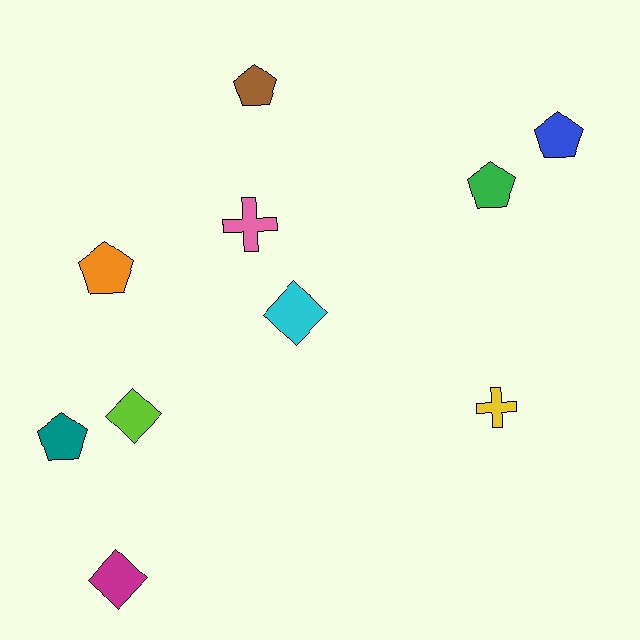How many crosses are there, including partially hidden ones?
There are 2 crosses.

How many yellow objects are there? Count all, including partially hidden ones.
There is 1 yellow object.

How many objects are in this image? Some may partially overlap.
There are 10 objects.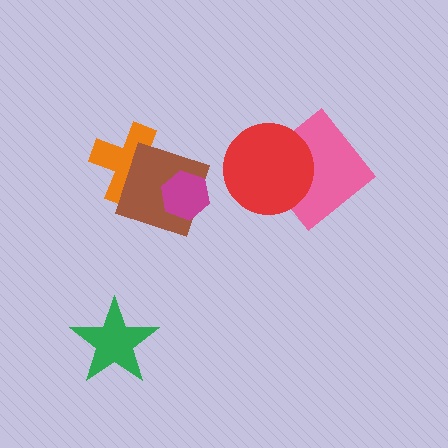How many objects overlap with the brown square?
2 objects overlap with the brown square.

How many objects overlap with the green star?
0 objects overlap with the green star.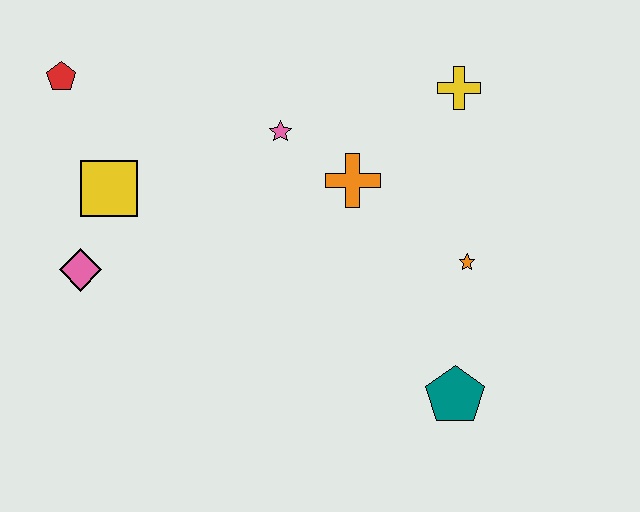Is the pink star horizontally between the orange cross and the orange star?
No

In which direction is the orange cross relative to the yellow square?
The orange cross is to the right of the yellow square.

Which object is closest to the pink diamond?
The yellow square is closest to the pink diamond.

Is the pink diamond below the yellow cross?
Yes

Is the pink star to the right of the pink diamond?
Yes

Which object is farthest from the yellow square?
The teal pentagon is farthest from the yellow square.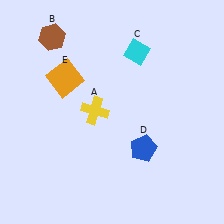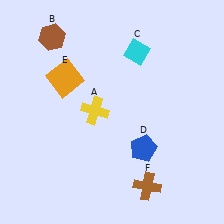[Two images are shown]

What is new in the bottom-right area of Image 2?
A brown cross (F) was added in the bottom-right area of Image 2.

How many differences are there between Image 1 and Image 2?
There is 1 difference between the two images.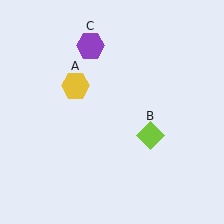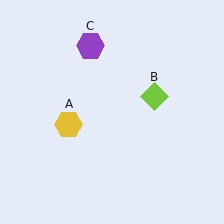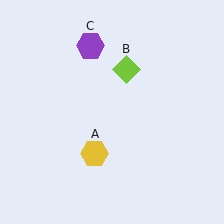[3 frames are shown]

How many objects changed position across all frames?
2 objects changed position: yellow hexagon (object A), lime diamond (object B).